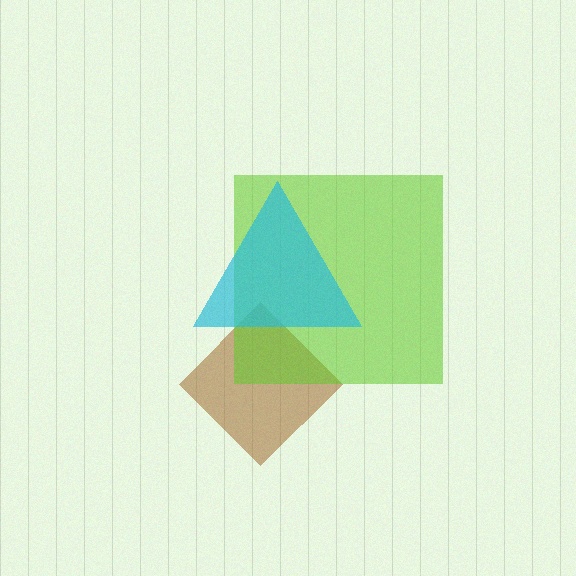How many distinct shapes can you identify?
There are 3 distinct shapes: a brown diamond, a lime square, a cyan triangle.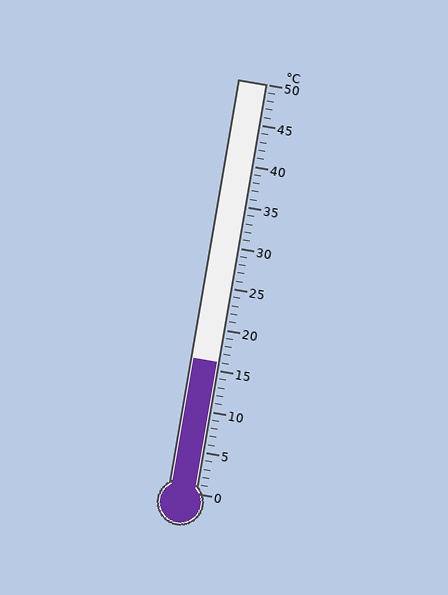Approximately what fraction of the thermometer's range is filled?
The thermometer is filled to approximately 30% of its range.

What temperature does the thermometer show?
The thermometer shows approximately 16°C.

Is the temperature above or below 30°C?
The temperature is below 30°C.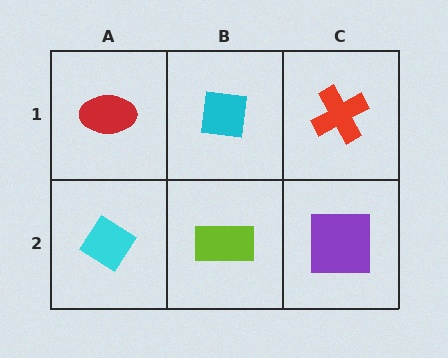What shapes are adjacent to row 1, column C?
A purple square (row 2, column C), a cyan square (row 1, column B).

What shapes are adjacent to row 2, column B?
A cyan square (row 1, column B), a cyan diamond (row 2, column A), a purple square (row 2, column C).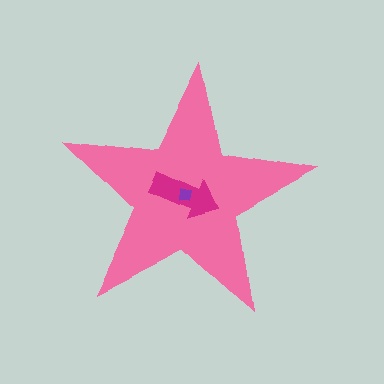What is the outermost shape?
The pink star.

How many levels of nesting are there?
3.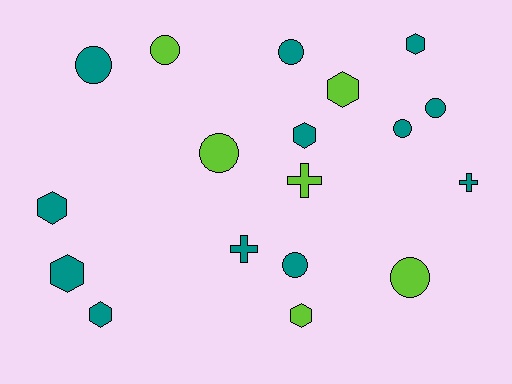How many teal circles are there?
There are 5 teal circles.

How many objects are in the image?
There are 18 objects.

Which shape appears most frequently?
Circle, with 8 objects.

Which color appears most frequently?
Teal, with 12 objects.